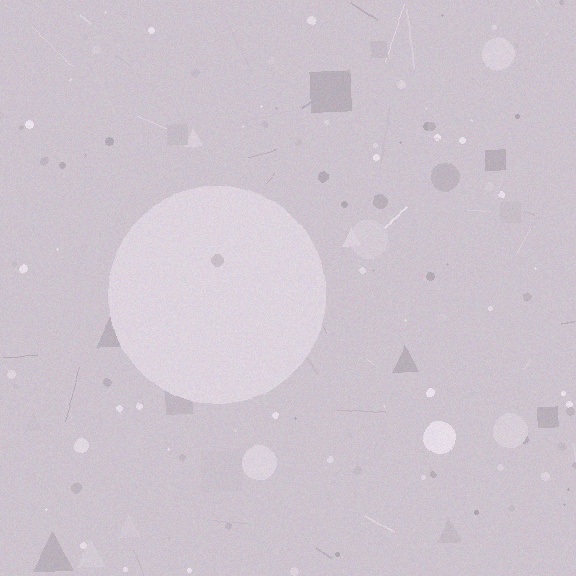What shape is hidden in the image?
A circle is hidden in the image.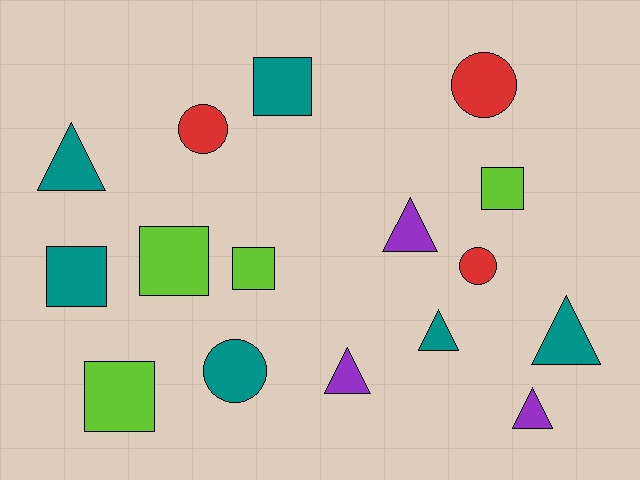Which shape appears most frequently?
Square, with 6 objects.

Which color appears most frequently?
Teal, with 6 objects.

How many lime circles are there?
There are no lime circles.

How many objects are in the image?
There are 16 objects.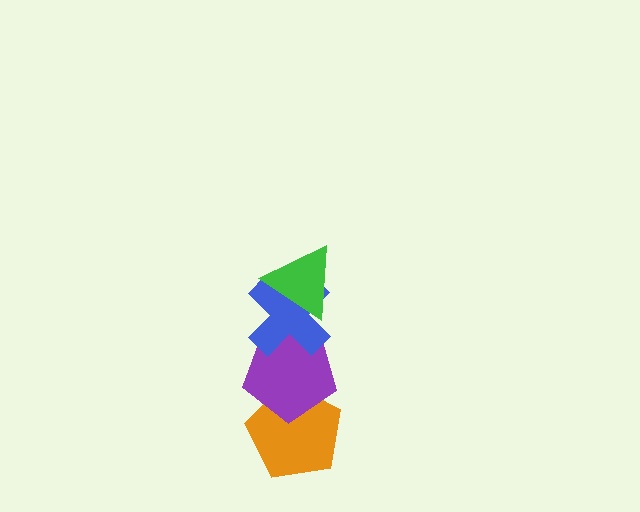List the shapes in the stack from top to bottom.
From top to bottom: the green triangle, the blue cross, the purple pentagon, the orange pentagon.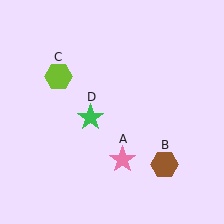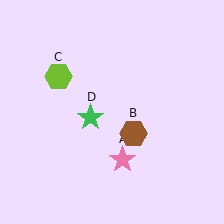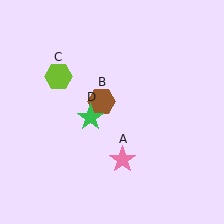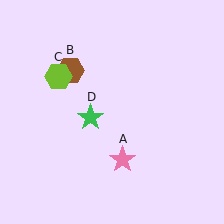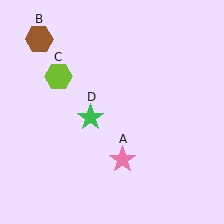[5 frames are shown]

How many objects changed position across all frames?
1 object changed position: brown hexagon (object B).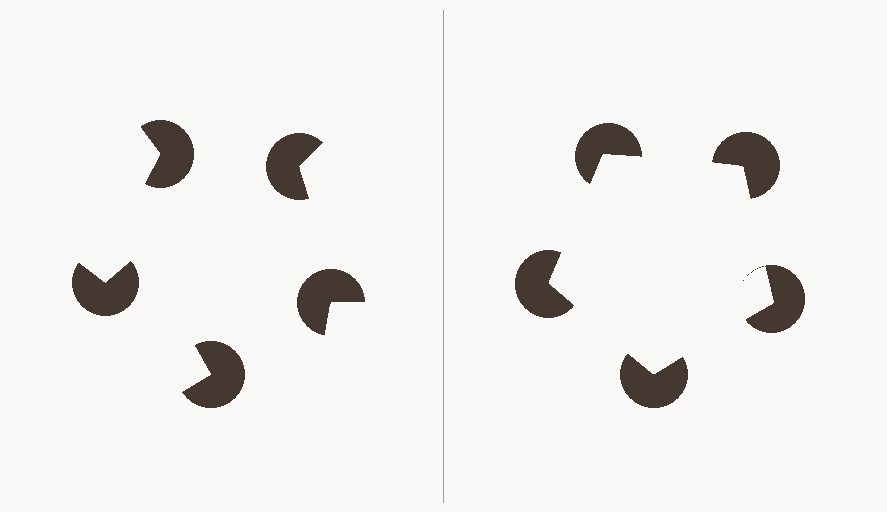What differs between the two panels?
The pac-man discs are positioned identically on both sides; only the wedge orientations differ. On the right they align to a pentagon; on the left they are misaligned.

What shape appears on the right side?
An illusory pentagon.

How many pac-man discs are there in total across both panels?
10 — 5 on each side.